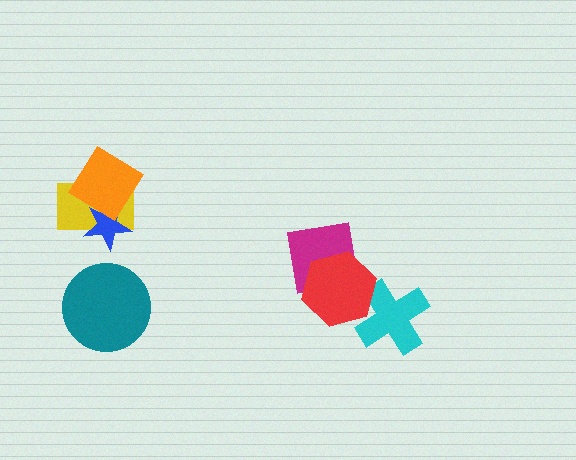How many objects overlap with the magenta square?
1 object overlaps with the magenta square.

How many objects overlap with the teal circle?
0 objects overlap with the teal circle.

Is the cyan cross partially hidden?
Yes, it is partially covered by another shape.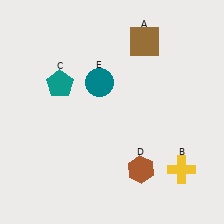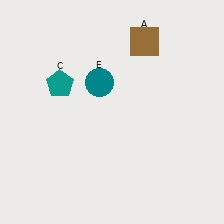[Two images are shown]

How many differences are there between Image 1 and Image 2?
There are 2 differences between the two images.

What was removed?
The brown hexagon (D), the yellow cross (B) were removed in Image 2.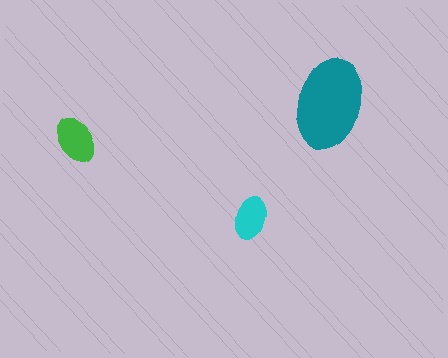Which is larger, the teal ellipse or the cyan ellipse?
The teal one.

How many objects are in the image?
There are 3 objects in the image.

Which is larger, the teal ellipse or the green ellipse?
The teal one.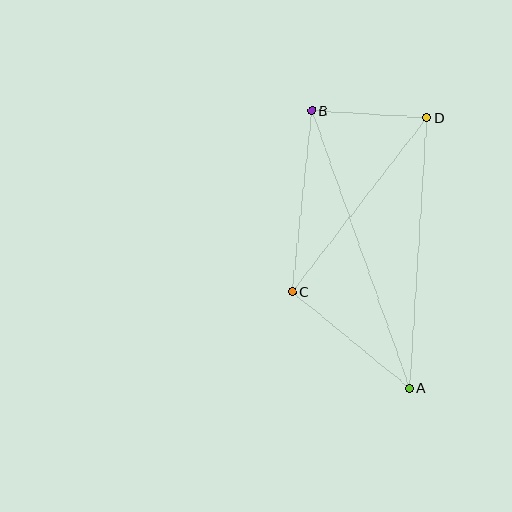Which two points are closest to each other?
Points B and D are closest to each other.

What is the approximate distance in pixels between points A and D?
The distance between A and D is approximately 271 pixels.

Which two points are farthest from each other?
Points A and B are farthest from each other.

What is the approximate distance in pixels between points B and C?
The distance between B and C is approximately 182 pixels.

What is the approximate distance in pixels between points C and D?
The distance between C and D is approximately 220 pixels.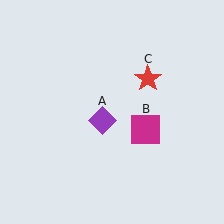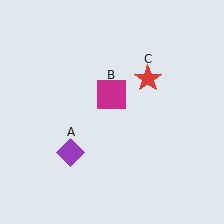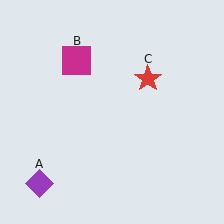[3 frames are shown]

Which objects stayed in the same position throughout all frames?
Red star (object C) remained stationary.